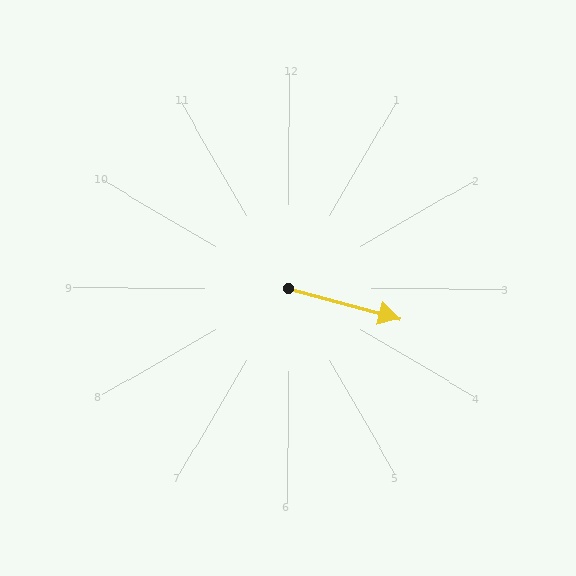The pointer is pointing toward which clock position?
Roughly 4 o'clock.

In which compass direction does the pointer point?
East.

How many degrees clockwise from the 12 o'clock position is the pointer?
Approximately 105 degrees.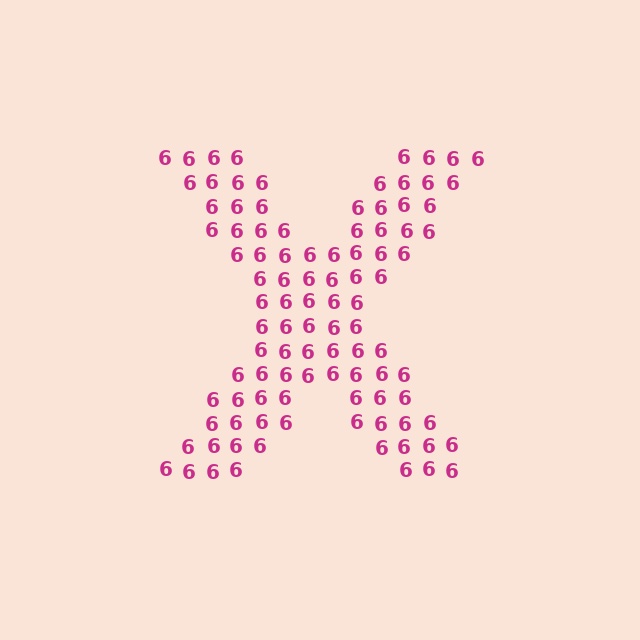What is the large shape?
The large shape is the letter X.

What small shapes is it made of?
It is made of small digit 6's.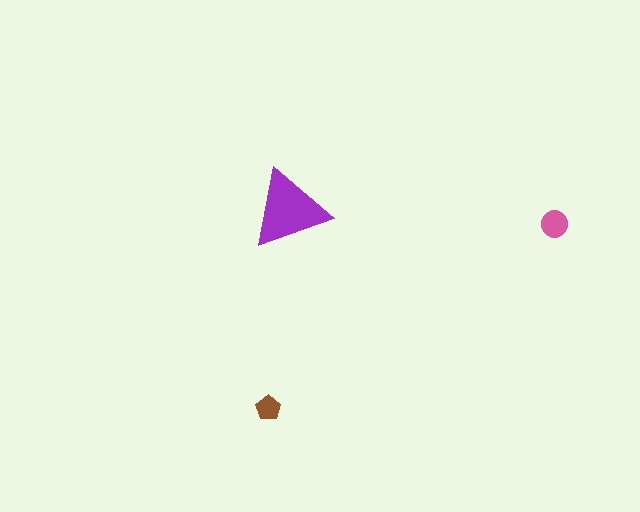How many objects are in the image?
There are 3 objects in the image.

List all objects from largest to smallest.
The purple triangle, the pink circle, the brown pentagon.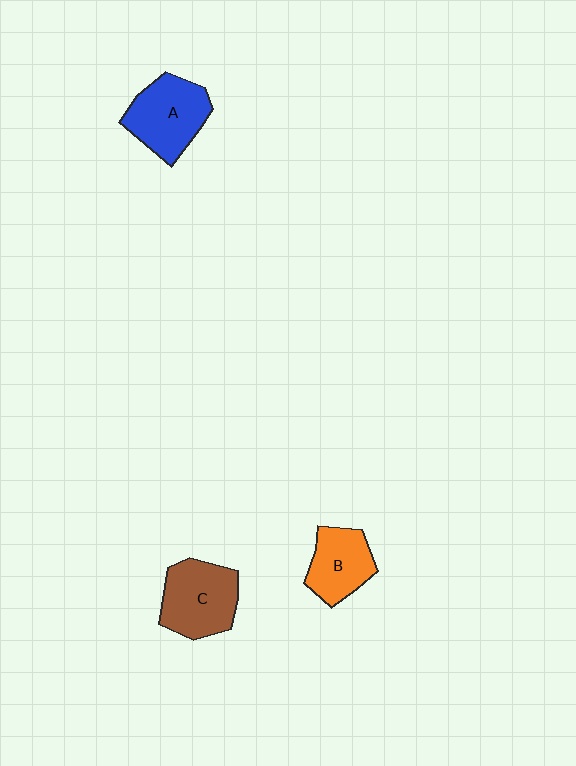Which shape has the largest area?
Shape A (blue).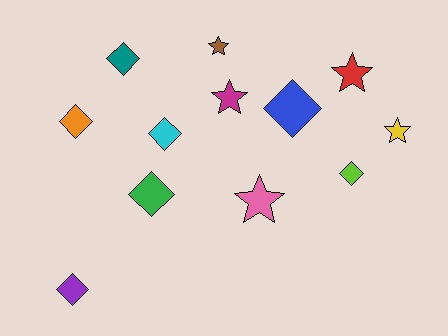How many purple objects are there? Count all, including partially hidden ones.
There is 1 purple object.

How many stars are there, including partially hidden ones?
There are 5 stars.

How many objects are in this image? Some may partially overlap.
There are 12 objects.